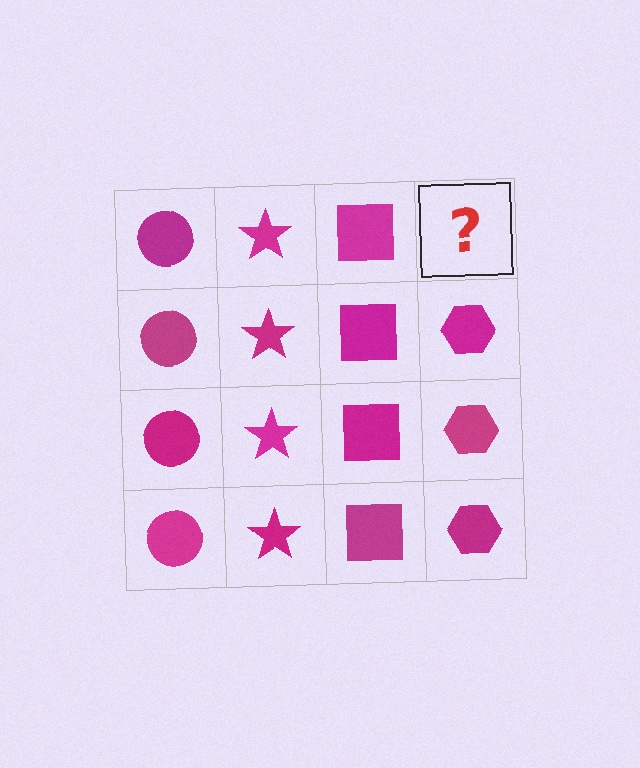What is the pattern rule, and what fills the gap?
The rule is that each column has a consistent shape. The gap should be filled with a magenta hexagon.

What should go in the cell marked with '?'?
The missing cell should contain a magenta hexagon.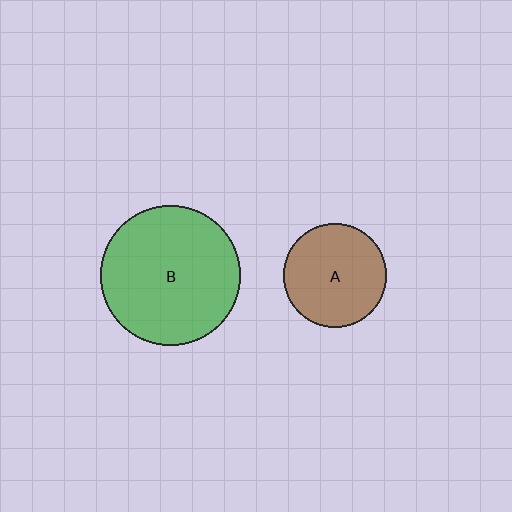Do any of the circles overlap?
No, none of the circles overlap.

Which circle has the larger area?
Circle B (green).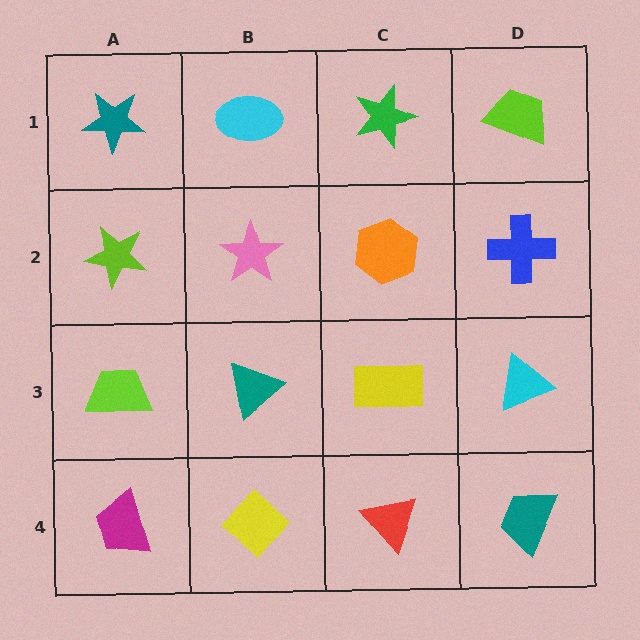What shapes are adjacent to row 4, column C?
A yellow rectangle (row 3, column C), a yellow diamond (row 4, column B), a teal trapezoid (row 4, column D).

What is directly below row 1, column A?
A lime star.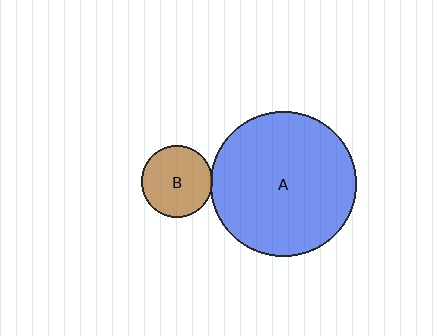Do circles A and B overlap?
Yes.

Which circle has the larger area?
Circle A (blue).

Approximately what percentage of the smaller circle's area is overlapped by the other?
Approximately 5%.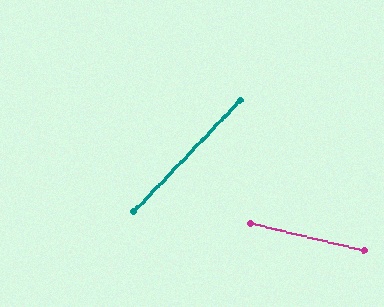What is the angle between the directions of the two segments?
Approximately 60 degrees.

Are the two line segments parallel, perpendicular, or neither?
Neither parallel nor perpendicular — they differ by about 60°.